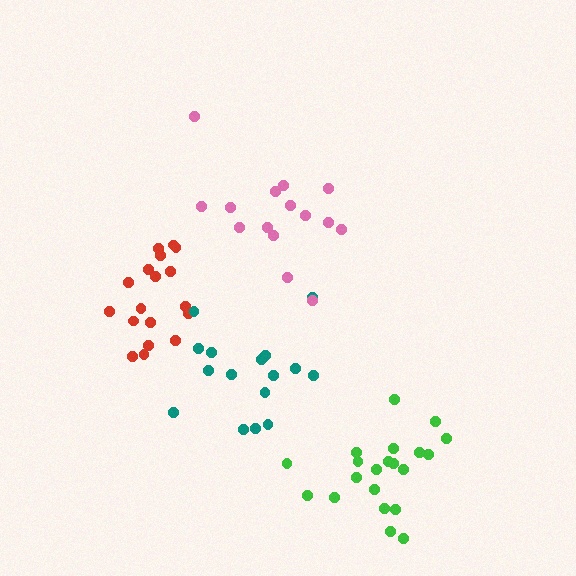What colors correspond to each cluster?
The clusters are colored: red, green, teal, pink.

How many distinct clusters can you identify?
There are 4 distinct clusters.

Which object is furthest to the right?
The green cluster is rightmost.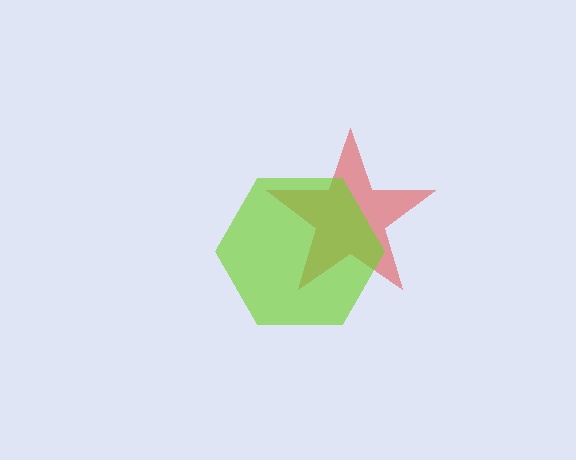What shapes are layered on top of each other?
The layered shapes are: a red star, a lime hexagon.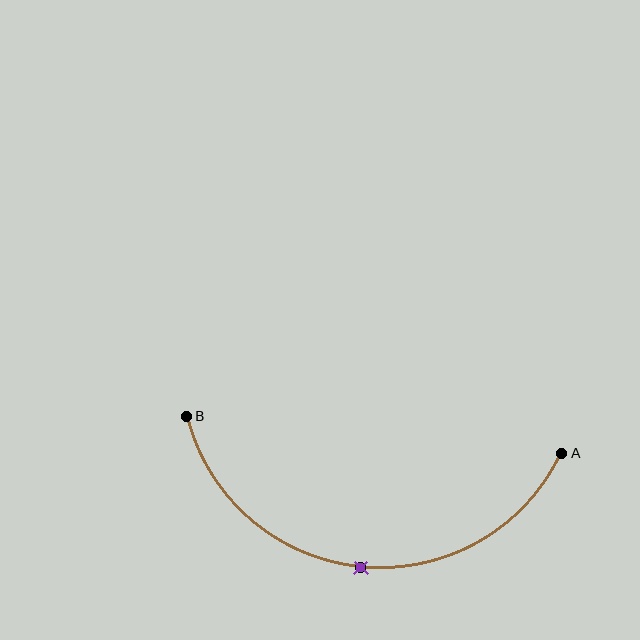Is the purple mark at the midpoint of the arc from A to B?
Yes. The purple mark lies on the arc at equal arc-length from both A and B — it is the arc midpoint.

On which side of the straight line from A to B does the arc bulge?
The arc bulges below the straight line connecting A and B.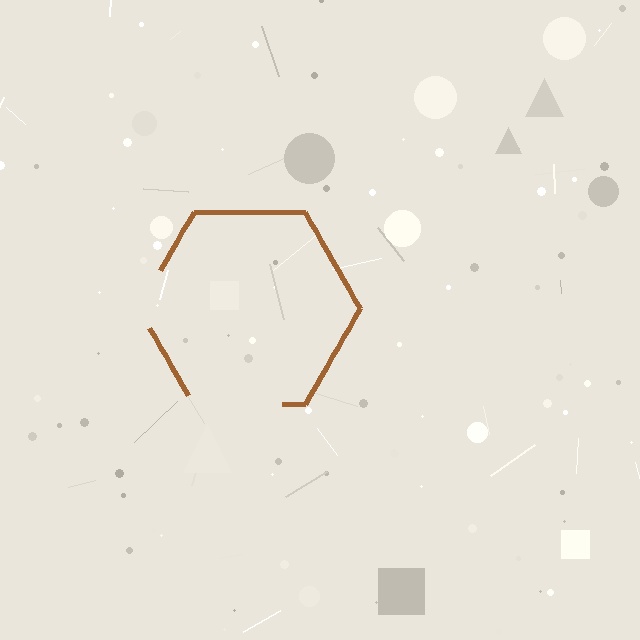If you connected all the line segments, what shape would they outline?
They would outline a hexagon.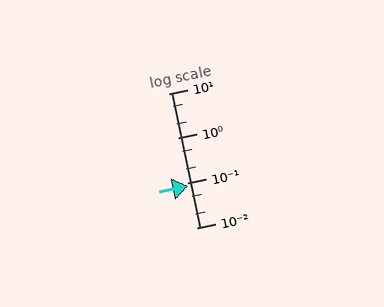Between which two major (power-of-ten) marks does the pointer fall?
The pointer is between 0.01 and 0.1.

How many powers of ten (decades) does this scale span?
The scale spans 3 decades, from 0.01 to 10.